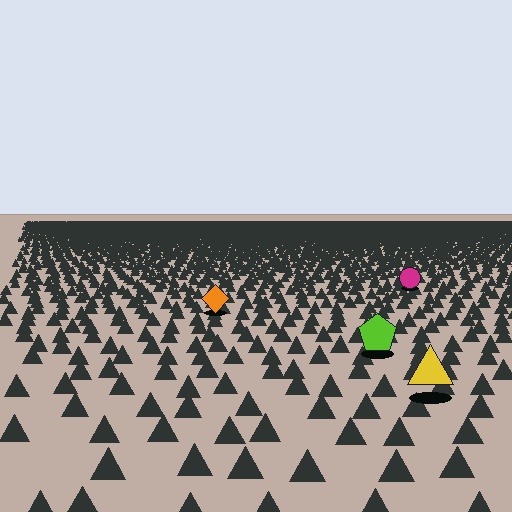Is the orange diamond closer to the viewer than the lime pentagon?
No. The lime pentagon is closer — you can tell from the texture gradient: the ground texture is coarser near it.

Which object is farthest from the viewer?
The magenta circle is farthest from the viewer. It appears smaller and the ground texture around it is denser.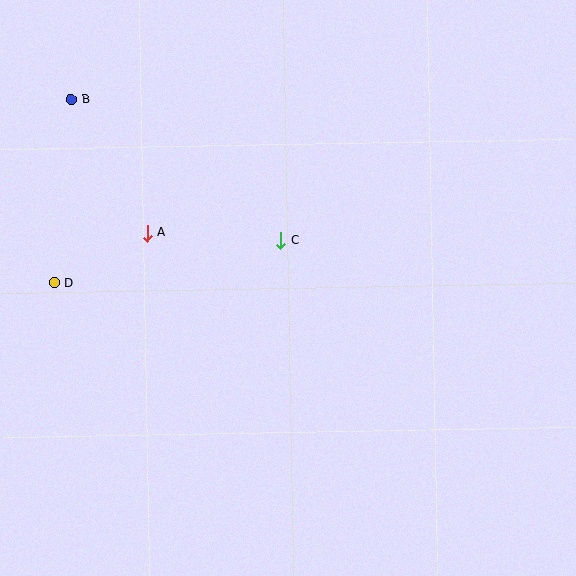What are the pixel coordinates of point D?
Point D is at (54, 283).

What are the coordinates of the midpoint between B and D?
The midpoint between B and D is at (63, 191).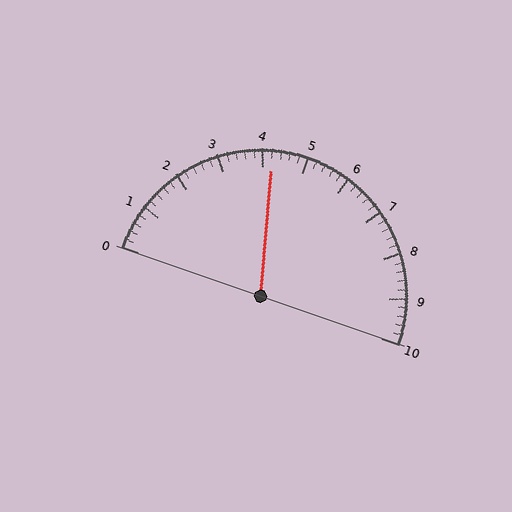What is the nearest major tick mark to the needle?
The nearest major tick mark is 4.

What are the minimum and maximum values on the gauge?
The gauge ranges from 0 to 10.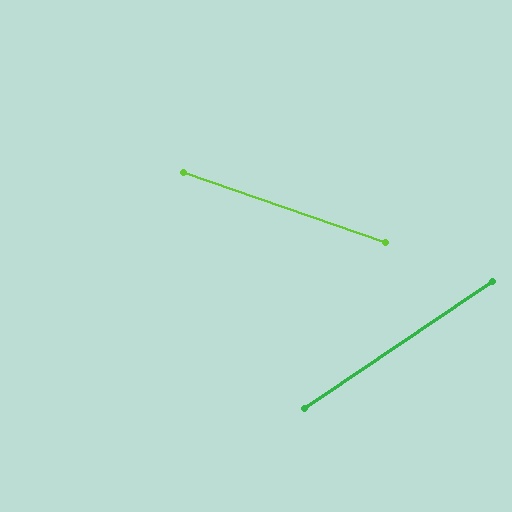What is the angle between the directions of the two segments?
Approximately 53 degrees.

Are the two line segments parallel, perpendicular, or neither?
Neither parallel nor perpendicular — they differ by about 53°.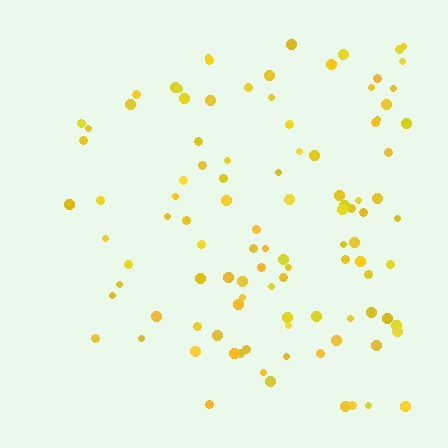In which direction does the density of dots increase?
From left to right, with the right side densest.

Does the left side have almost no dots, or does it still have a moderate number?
Still a moderate number, just noticeably fewer than the right.